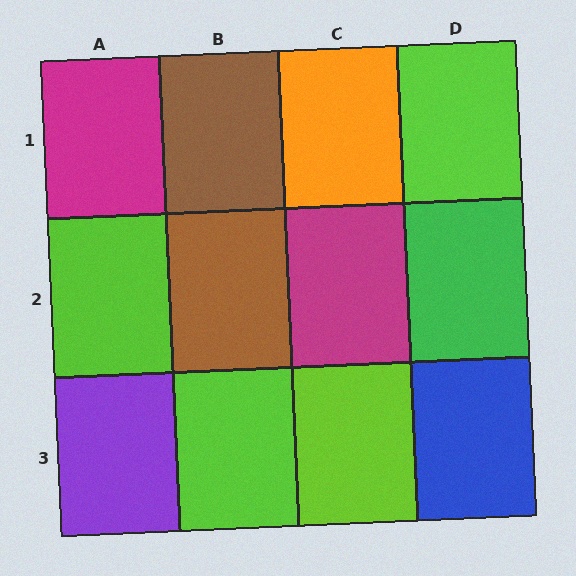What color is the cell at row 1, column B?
Brown.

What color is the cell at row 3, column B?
Lime.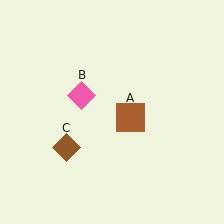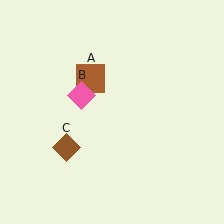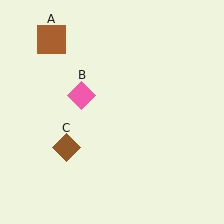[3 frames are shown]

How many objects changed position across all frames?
1 object changed position: brown square (object A).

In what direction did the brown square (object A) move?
The brown square (object A) moved up and to the left.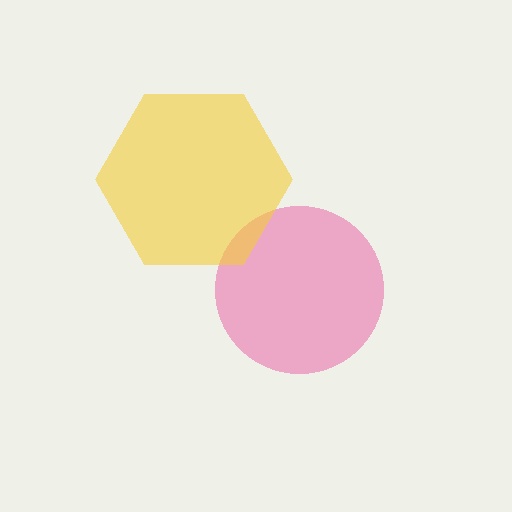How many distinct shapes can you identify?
There are 2 distinct shapes: a pink circle, a yellow hexagon.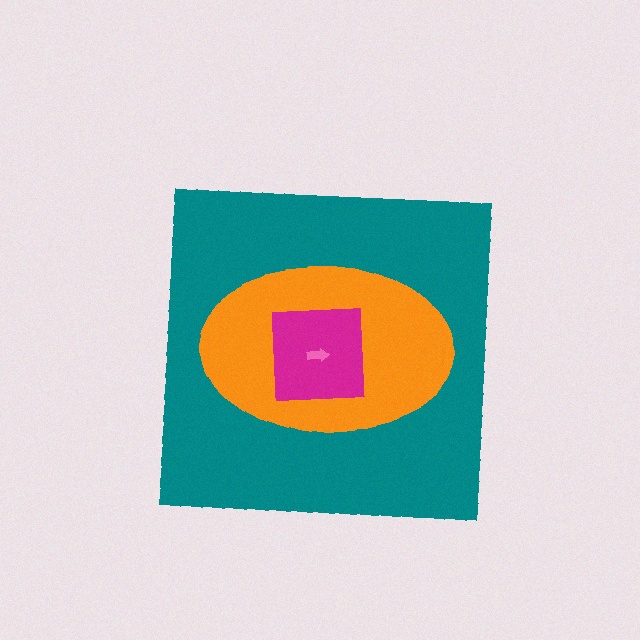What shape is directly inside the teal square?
The orange ellipse.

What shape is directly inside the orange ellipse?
The magenta square.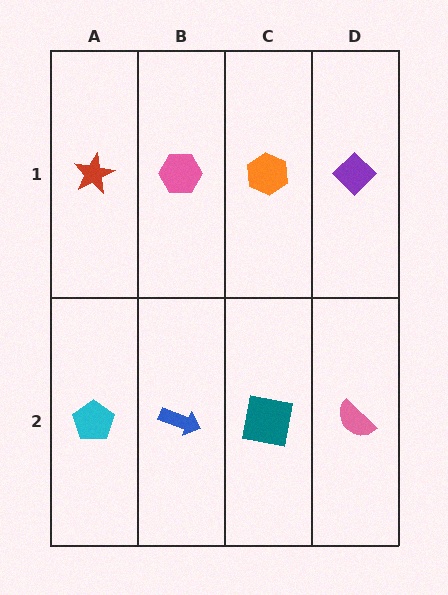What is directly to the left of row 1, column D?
An orange hexagon.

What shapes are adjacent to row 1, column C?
A teal square (row 2, column C), a pink hexagon (row 1, column B), a purple diamond (row 1, column D).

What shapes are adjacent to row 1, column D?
A pink semicircle (row 2, column D), an orange hexagon (row 1, column C).